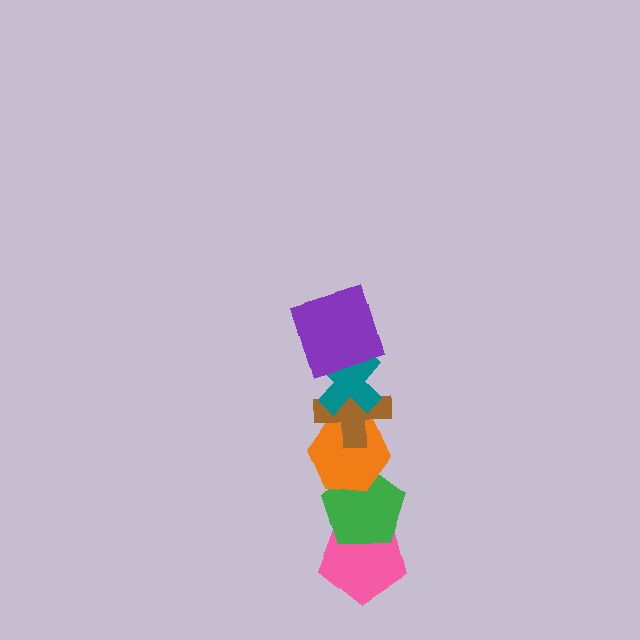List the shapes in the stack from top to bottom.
From top to bottom: the purple square, the teal cross, the brown cross, the orange hexagon, the green pentagon, the pink pentagon.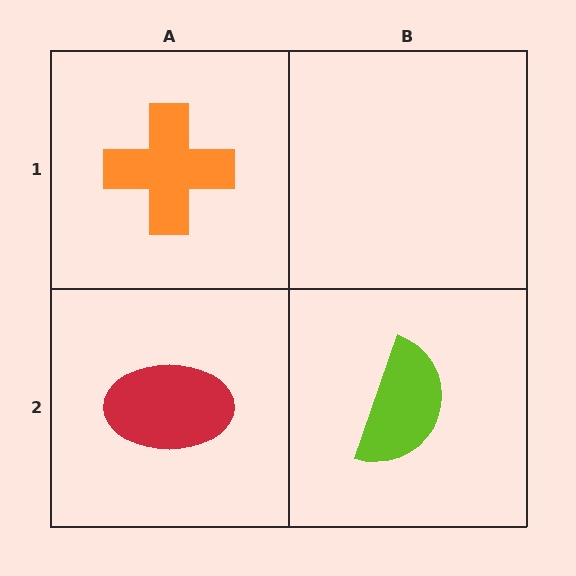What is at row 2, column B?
A lime semicircle.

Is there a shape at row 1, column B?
No, that cell is empty.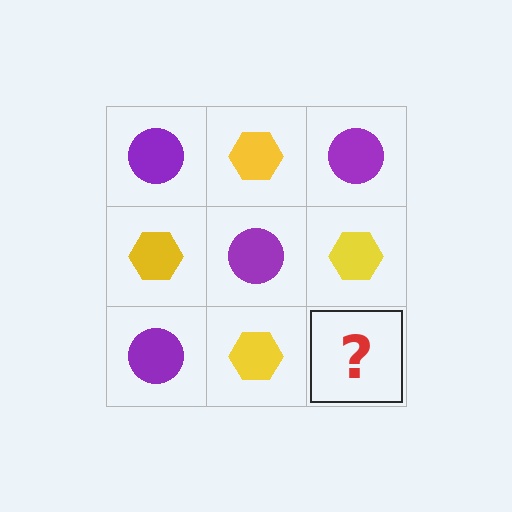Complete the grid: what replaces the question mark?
The question mark should be replaced with a purple circle.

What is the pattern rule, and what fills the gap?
The rule is that it alternates purple circle and yellow hexagon in a checkerboard pattern. The gap should be filled with a purple circle.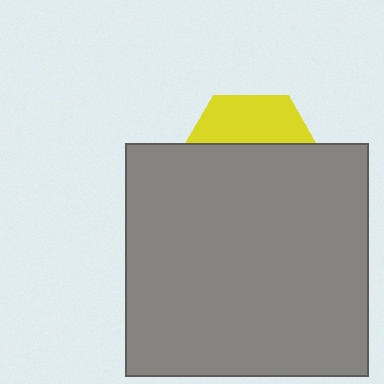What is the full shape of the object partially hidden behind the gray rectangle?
The partially hidden object is a yellow hexagon.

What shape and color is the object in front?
The object in front is a gray rectangle.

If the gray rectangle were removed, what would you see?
You would see the complete yellow hexagon.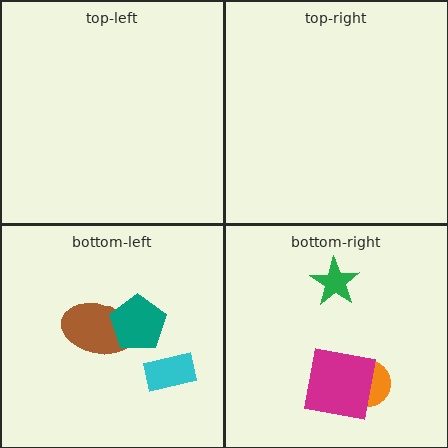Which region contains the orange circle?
The bottom-right region.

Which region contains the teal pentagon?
The bottom-left region.